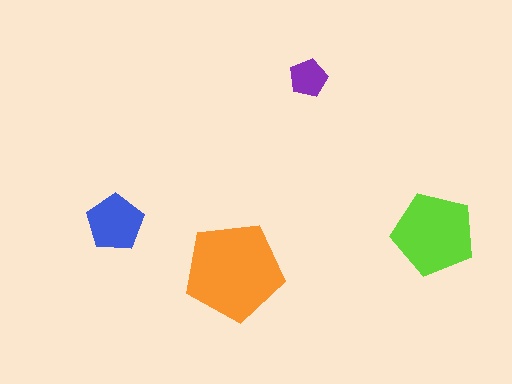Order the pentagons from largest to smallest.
the orange one, the lime one, the blue one, the purple one.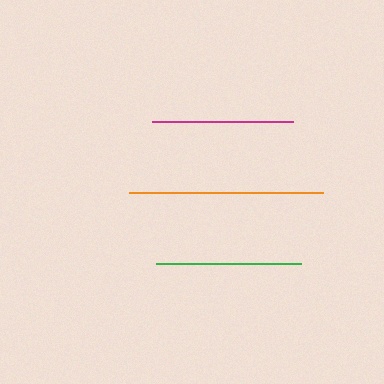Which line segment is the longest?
The orange line is the longest at approximately 194 pixels.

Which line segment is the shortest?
The magenta line is the shortest at approximately 142 pixels.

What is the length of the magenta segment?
The magenta segment is approximately 142 pixels long.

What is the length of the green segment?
The green segment is approximately 145 pixels long.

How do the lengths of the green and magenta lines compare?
The green and magenta lines are approximately the same length.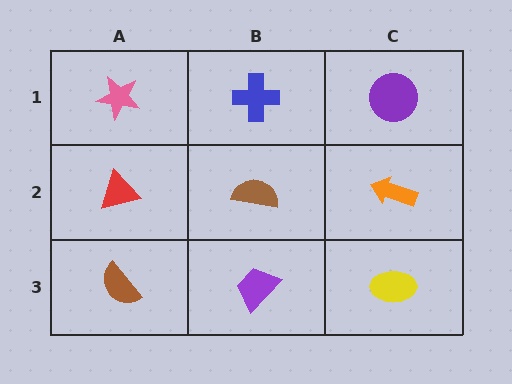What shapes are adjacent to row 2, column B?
A blue cross (row 1, column B), a purple trapezoid (row 3, column B), a red triangle (row 2, column A), an orange arrow (row 2, column C).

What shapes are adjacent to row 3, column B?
A brown semicircle (row 2, column B), a brown semicircle (row 3, column A), a yellow ellipse (row 3, column C).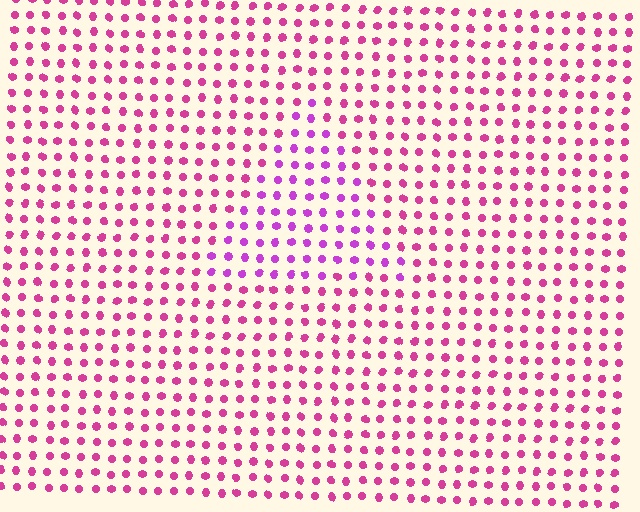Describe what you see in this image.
The image is filled with small magenta elements in a uniform arrangement. A triangle-shaped region is visible where the elements are tinted to a slightly different hue, forming a subtle color boundary.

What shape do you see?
I see a triangle.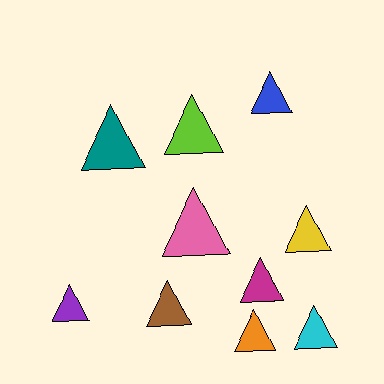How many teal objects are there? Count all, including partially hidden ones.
There is 1 teal object.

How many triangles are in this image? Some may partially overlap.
There are 10 triangles.